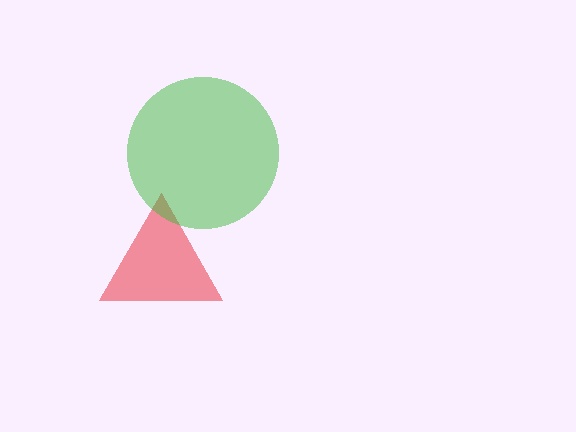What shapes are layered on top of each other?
The layered shapes are: a red triangle, a green circle.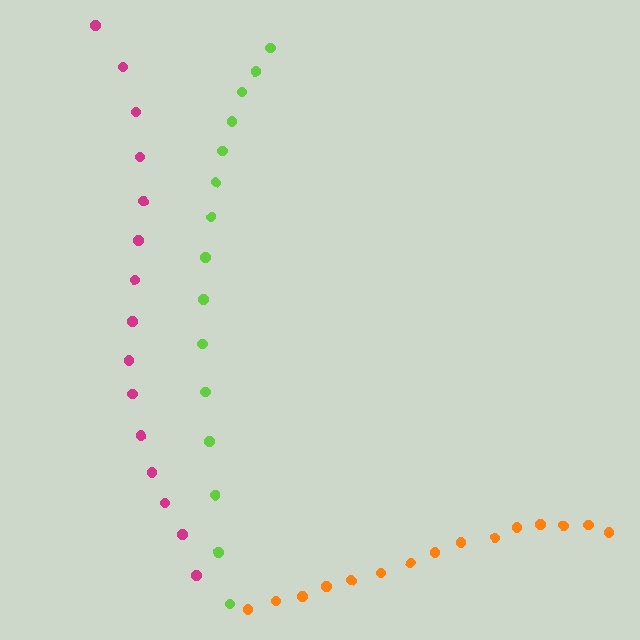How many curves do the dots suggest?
There are 3 distinct paths.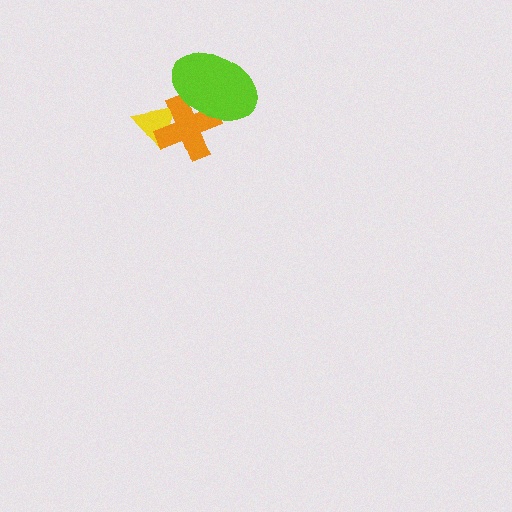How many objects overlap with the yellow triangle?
1 object overlaps with the yellow triangle.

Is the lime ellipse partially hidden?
No, no other shape covers it.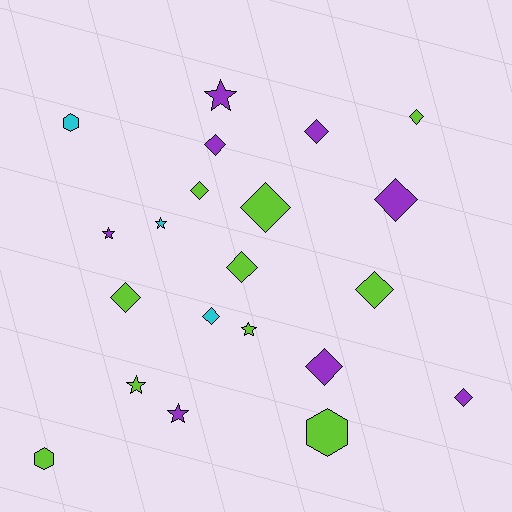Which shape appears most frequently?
Diamond, with 12 objects.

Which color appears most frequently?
Lime, with 10 objects.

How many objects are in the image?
There are 21 objects.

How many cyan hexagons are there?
There is 1 cyan hexagon.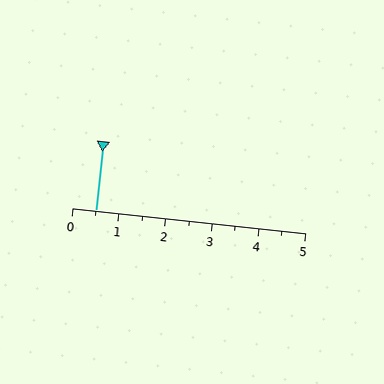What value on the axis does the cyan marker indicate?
The marker indicates approximately 0.5.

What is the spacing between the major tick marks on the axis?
The major ticks are spaced 1 apart.